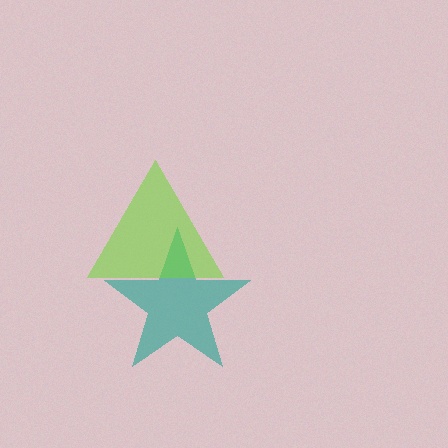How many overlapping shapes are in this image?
There are 2 overlapping shapes in the image.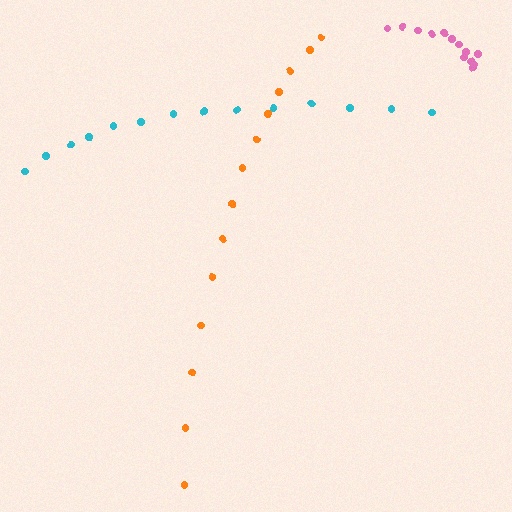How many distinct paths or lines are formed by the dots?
There are 3 distinct paths.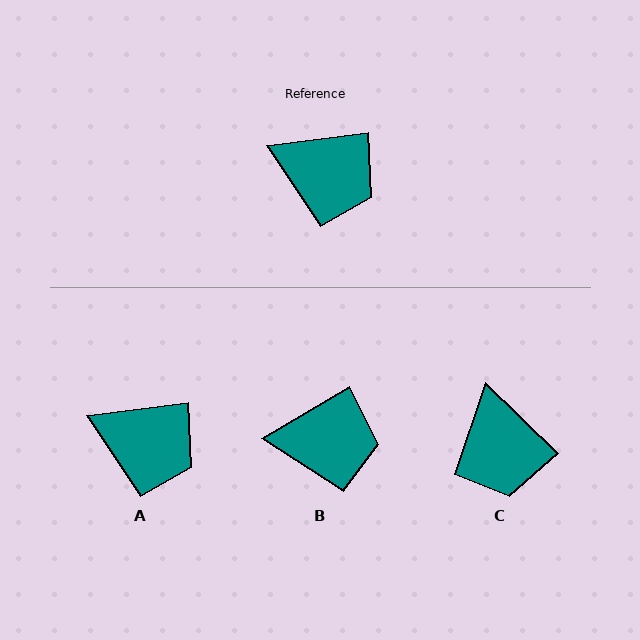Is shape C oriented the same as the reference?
No, it is off by about 52 degrees.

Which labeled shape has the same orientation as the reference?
A.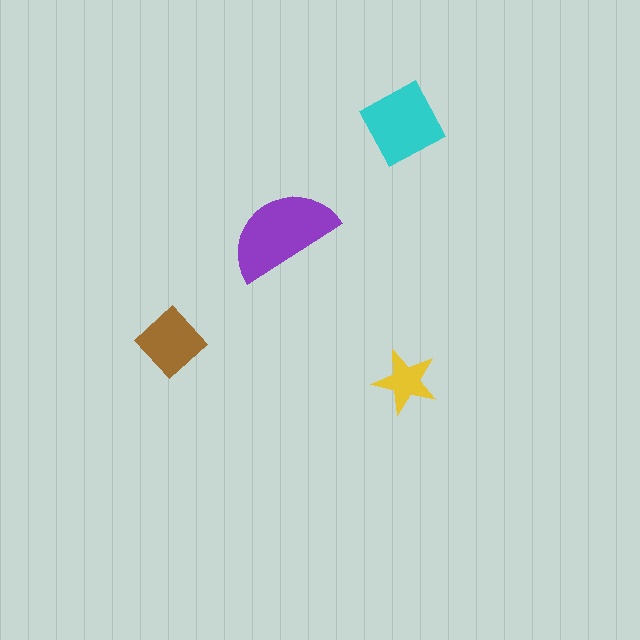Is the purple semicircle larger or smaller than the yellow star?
Larger.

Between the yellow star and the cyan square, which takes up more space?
The cyan square.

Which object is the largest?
The purple semicircle.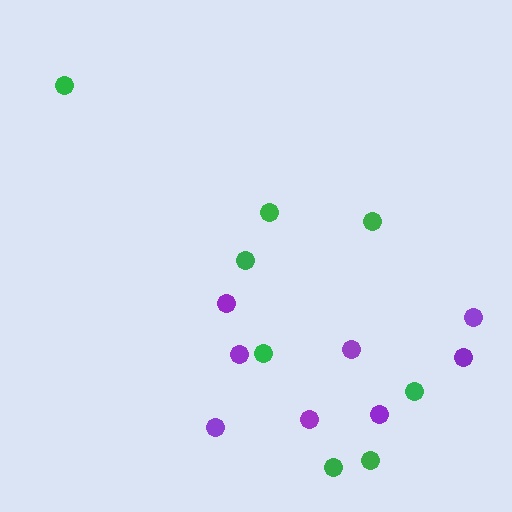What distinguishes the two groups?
There are 2 groups: one group of green circles (8) and one group of purple circles (8).